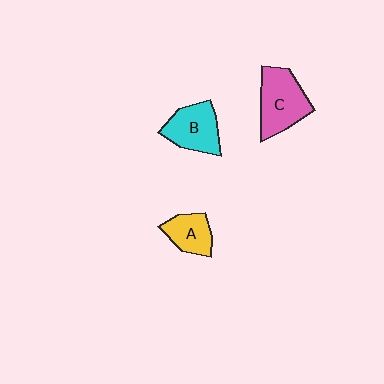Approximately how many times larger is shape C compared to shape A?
Approximately 1.6 times.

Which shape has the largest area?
Shape C (pink).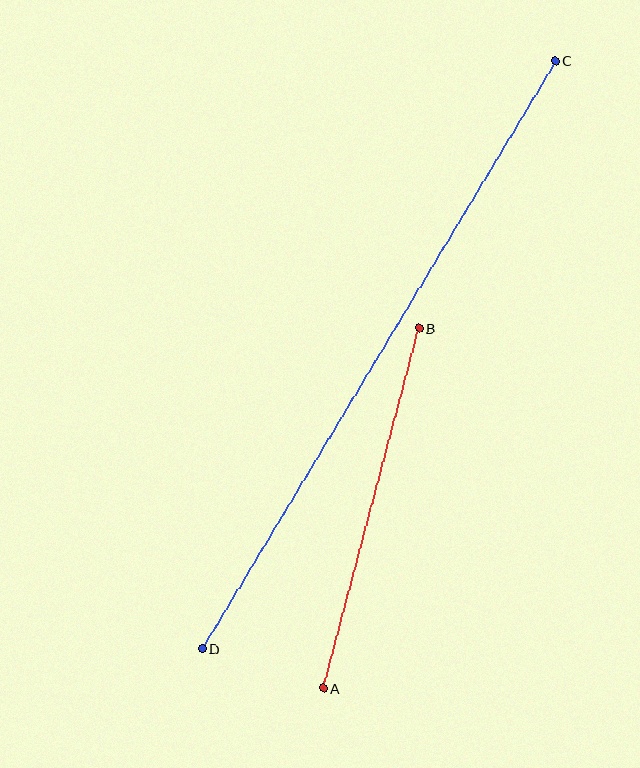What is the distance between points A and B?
The distance is approximately 372 pixels.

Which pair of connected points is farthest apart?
Points C and D are farthest apart.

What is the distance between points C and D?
The distance is approximately 686 pixels.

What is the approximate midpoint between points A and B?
The midpoint is at approximately (371, 508) pixels.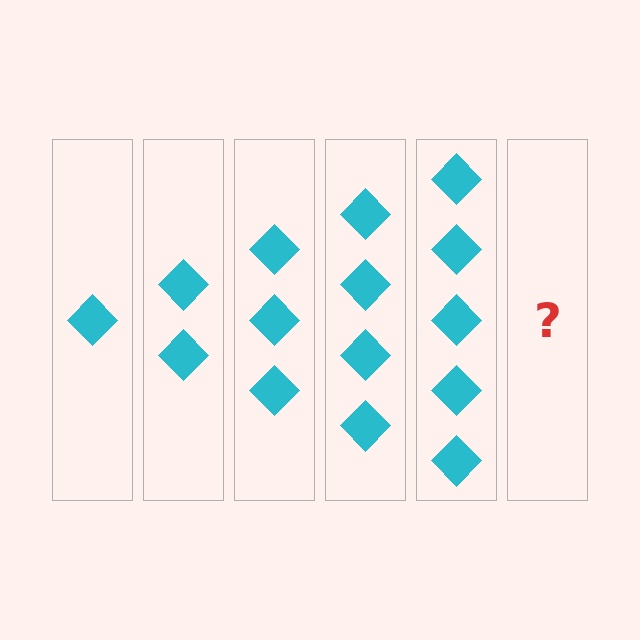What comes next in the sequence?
The next element should be 6 diamonds.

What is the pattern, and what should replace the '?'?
The pattern is that each step adds one more diamond. The '?' should be 6 diamonds.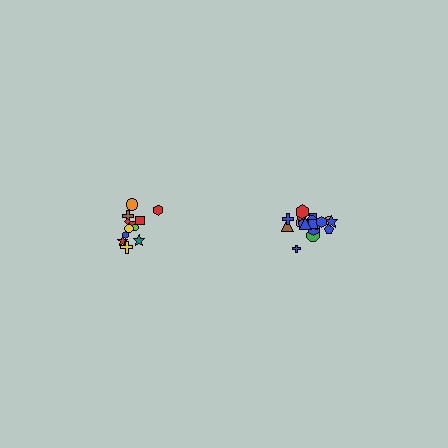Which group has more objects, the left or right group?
The right group.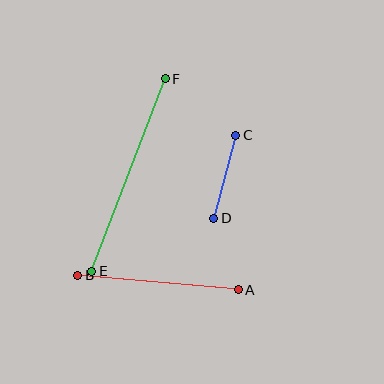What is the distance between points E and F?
The distance is approximately 206 pixels.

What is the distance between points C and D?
The distance is approximately 86 pixels.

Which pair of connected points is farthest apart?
Points E and F are farthest apart.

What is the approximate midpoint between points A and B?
The midpoint is at approximately (158, 283) pixels.